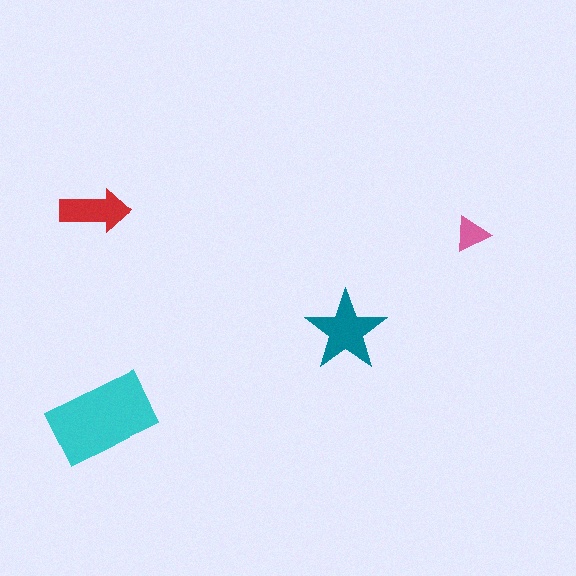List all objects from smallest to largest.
The pink triangle, the red arrow, the teal star, the cyan rectangle.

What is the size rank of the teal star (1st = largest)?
2nd.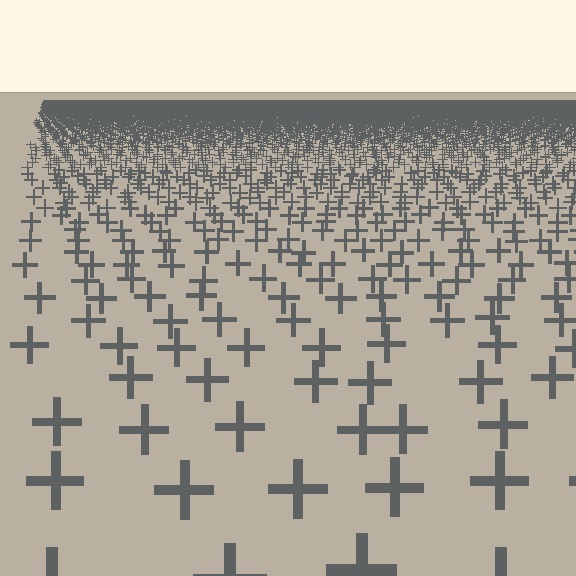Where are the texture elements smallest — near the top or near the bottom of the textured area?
Near the top.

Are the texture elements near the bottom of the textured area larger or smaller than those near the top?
Larger. Near the bottom, elements are closer to the viewer and appear at a bigger on-screen size.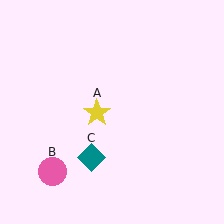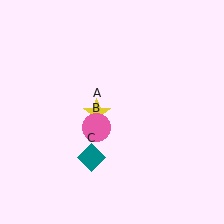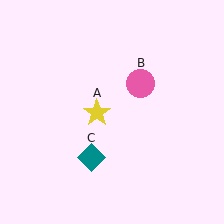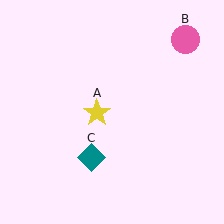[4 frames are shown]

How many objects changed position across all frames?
1 object changed position: pink circle (object B).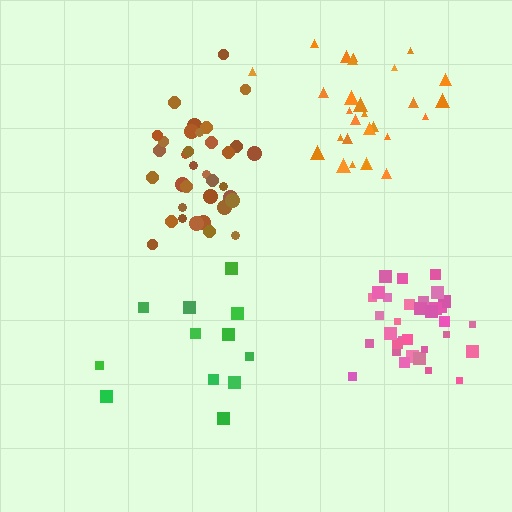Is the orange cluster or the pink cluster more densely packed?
Pink.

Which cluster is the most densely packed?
Pink.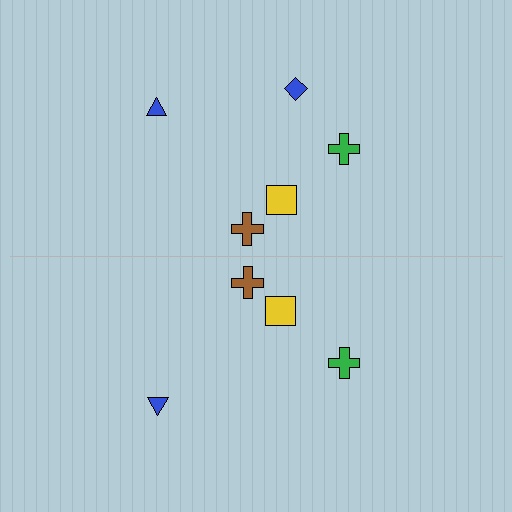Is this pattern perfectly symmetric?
No, the pattern is not perfectly symmetric. A blue diamond is missing from the bottom side.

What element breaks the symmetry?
A blue diamond is missing from the bottom side.